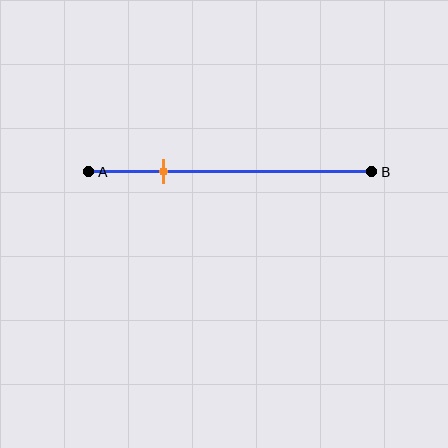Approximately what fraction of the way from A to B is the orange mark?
The orange mark is approximately 25% of the way from A to B.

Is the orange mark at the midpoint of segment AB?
No, the mark is at about 25% from A, not at the 50% midpoint.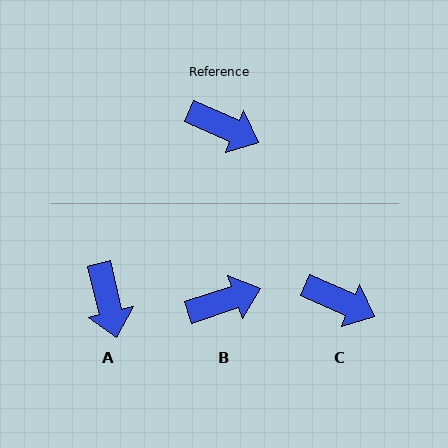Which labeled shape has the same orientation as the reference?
C.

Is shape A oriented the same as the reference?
No, it is off by about 52 degrees.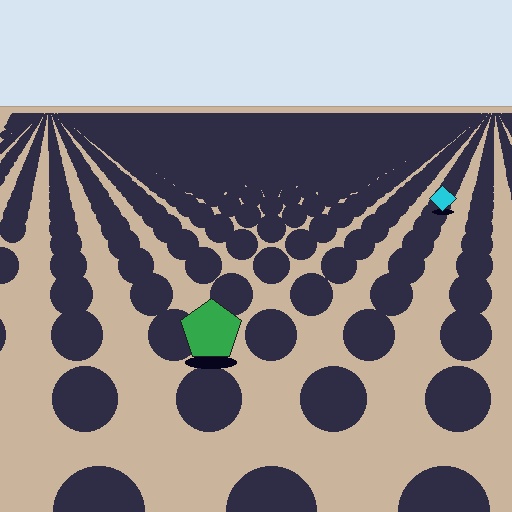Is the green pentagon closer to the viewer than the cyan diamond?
Yes. The green pentagon is closer — you can tell from the texture gradient: the ground texture is coarser near it.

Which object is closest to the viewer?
The green pentagon is closest. The texture marks near it are larger and more spread out.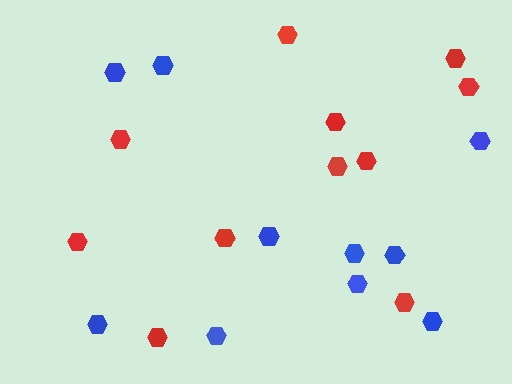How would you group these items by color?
There are 2 groups: one group of red hexagons (11) and one group of blue hexagons (10).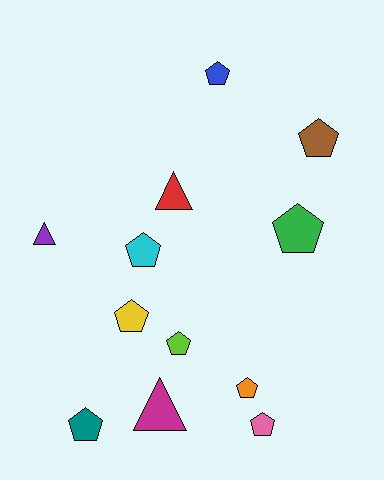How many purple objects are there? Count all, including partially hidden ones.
There is 1 purple object.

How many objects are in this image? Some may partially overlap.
There are 12 objects.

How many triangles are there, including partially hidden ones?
There are 3 triangles.